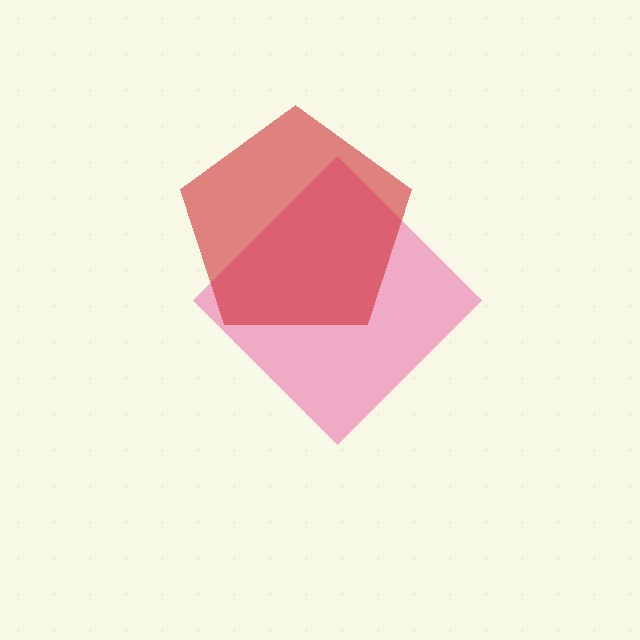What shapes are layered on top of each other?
The layered shapes are: a pink diamond, a red pentagon.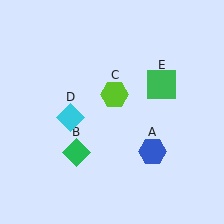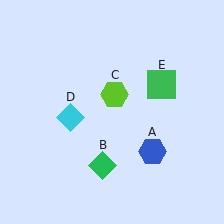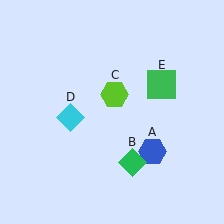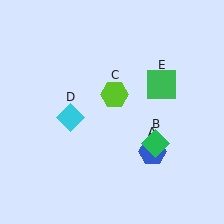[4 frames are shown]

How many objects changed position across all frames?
1 object changed position: green diamond (object B).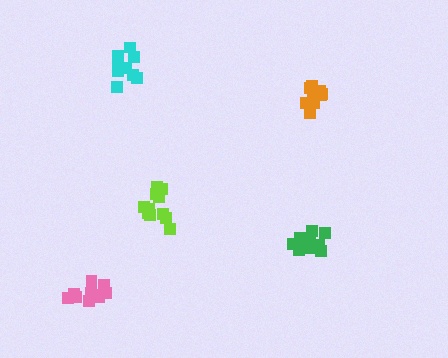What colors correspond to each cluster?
The clusters are colored: pink, cyan, lime, orange, green.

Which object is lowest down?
The pink cluster is bottommost.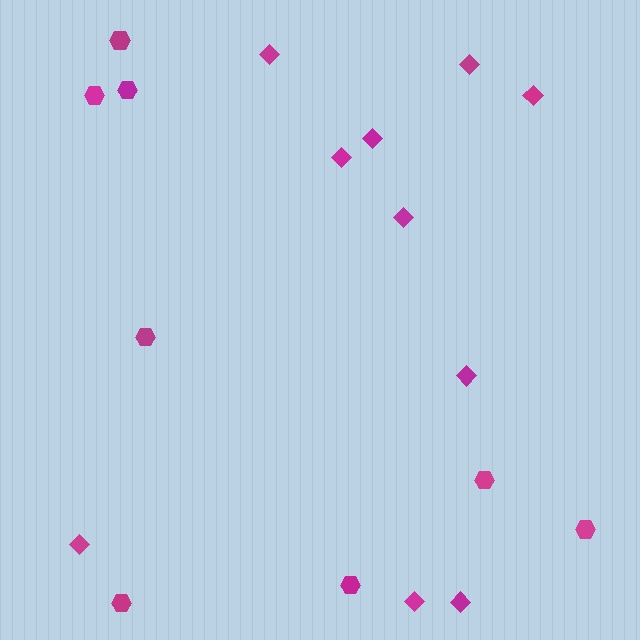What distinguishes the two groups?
There are 2 groups: one group of diamonds (10) and one group of hexagons (8).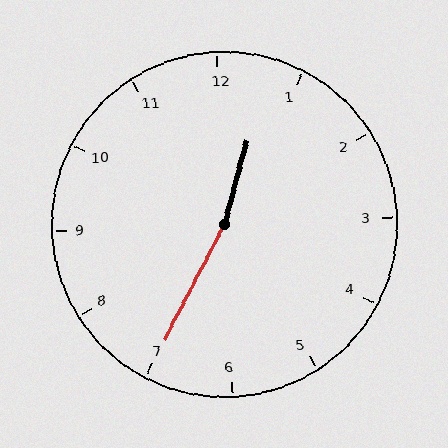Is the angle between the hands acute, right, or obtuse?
It is obtuse.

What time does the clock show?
12:35.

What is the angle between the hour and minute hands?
Approximately 168 degrees.